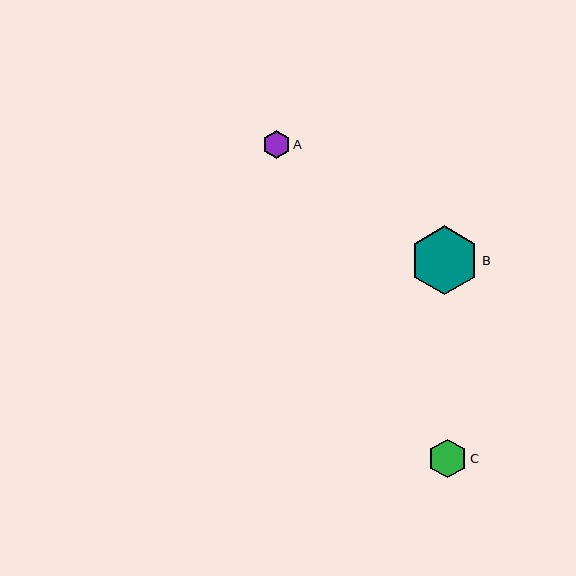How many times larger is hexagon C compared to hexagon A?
Hexagon C is approximately 1.4 times the size of hexagon A.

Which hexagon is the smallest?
Hexagon A is the smallest with a size of approximately 28 pixels.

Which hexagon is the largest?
Hexagon B is the largest with a size of approximately 69 pixels.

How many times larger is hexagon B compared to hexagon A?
Hexagon B is approximately 2.5 times the size of hexagon A.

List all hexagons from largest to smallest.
From largest to smallest: B, C, A.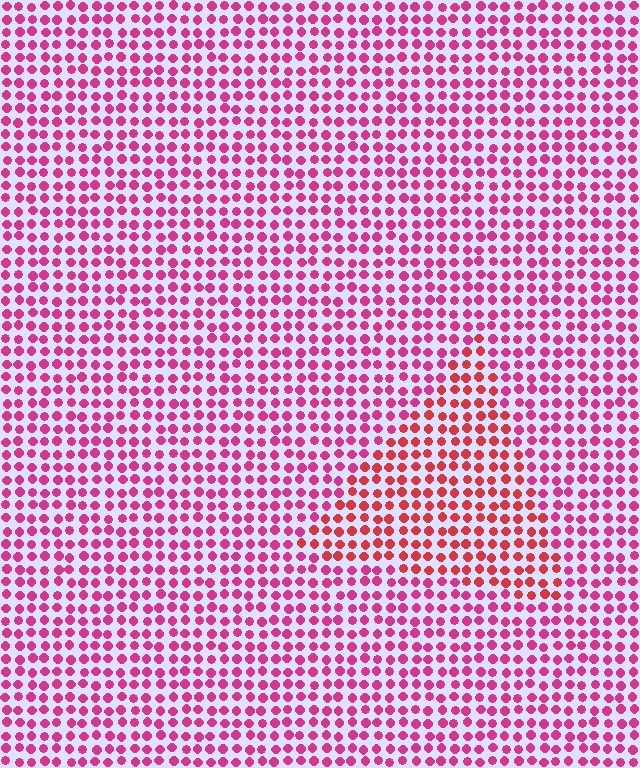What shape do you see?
I see a triangle.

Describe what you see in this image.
The image is filled with small magenta elements in a uniform arrangement. A triangle-shaped region is visible where the elements are tinted to a slightly different hue, forming a subtle color boundary.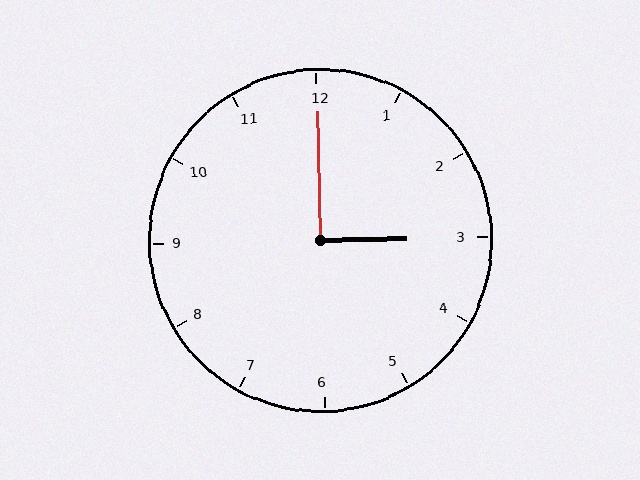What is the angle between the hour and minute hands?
Approximately 90 degrees.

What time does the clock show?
3:00.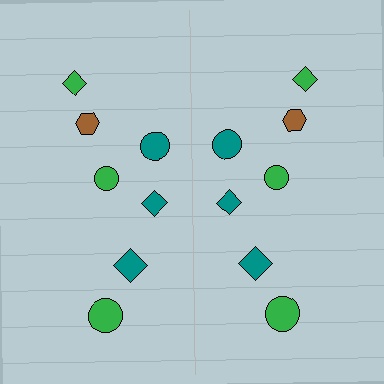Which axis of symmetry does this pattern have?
The pattern has a vertical axis of symmetry running through the center of the image.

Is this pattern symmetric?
Yes, this pattern has bilateral (reflection) symmetry.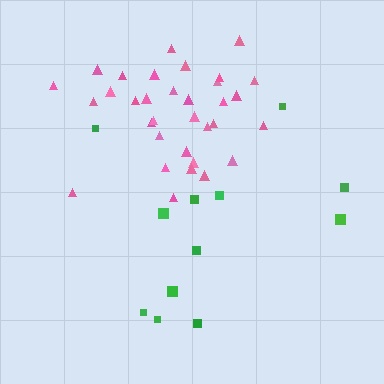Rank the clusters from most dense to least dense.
pink, green.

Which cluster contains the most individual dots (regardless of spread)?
Pink (33).